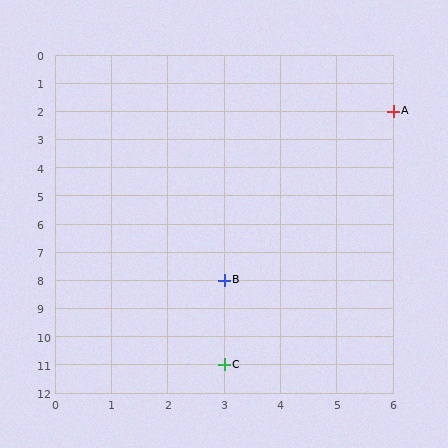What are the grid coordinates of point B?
Point B is at grid coordinates (3, 8).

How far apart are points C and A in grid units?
Points C and A are 3 columns and 9 rows apart (about 9.5 grid units diagonally).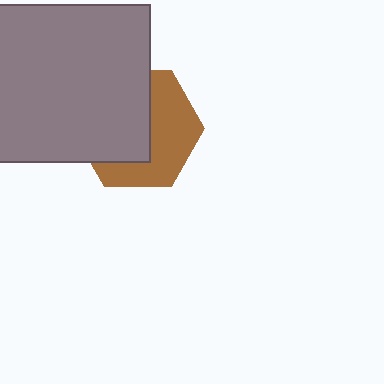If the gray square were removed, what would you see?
You would see the complete brown hexagon.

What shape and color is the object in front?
The object in front is a gray square.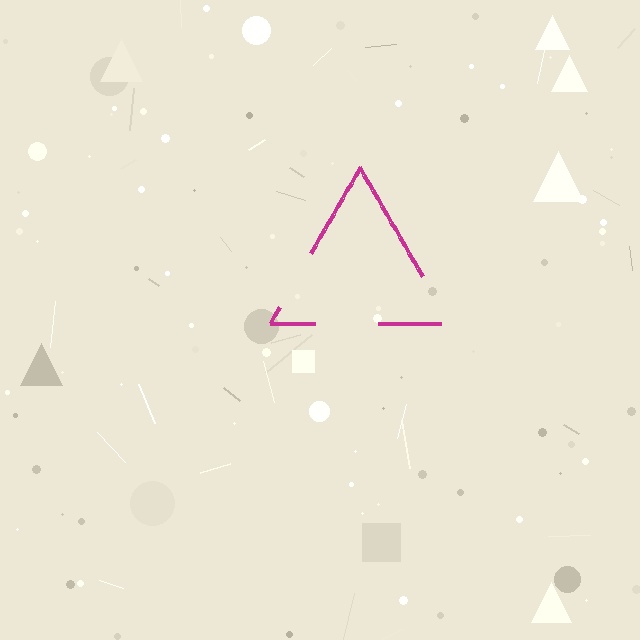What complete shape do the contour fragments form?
The contour fragments form a triangle.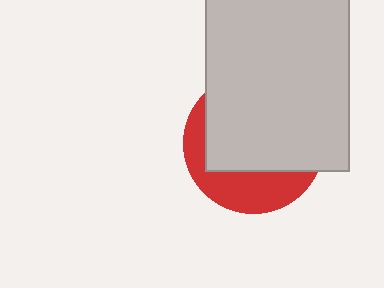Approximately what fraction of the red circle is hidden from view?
Roughly 66% of the red circle is hidden behind the light gray rectangle.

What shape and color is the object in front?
The object in front is a light gray rectangle.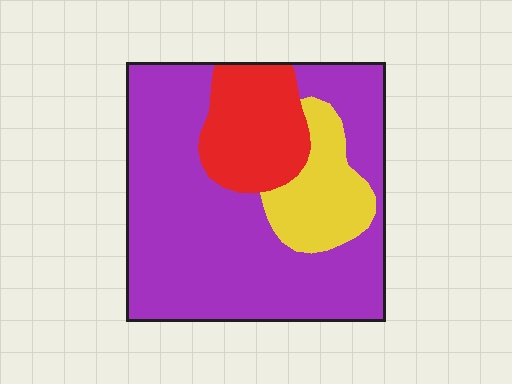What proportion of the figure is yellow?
Yellow covers about 15% of the figure.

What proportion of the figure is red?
Red takes up about one sixth (1/6) of the figure.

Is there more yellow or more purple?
Purple.